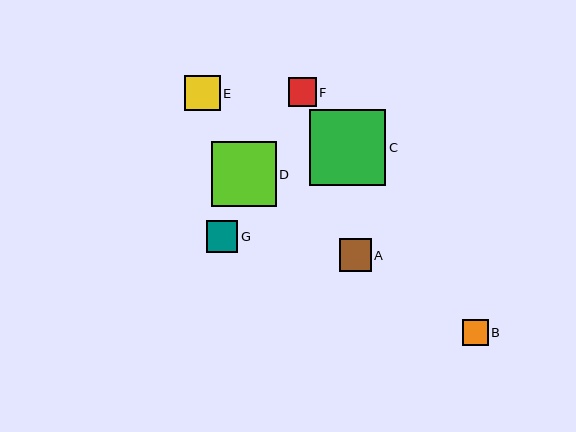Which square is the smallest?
Square B is the smallest with a size of approximately 26 pixels.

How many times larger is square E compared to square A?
Square E is approximately 1.1 times the size of square A.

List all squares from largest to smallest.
From largest to smallest: C, D, E, A, G, F, B.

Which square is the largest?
Square C is the largest with a size of approximately 76 pixels.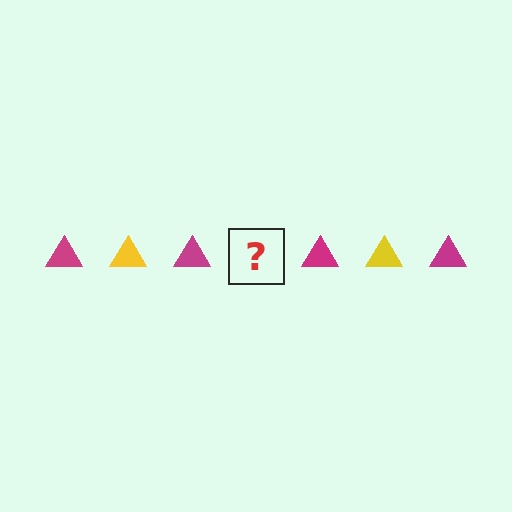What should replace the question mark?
The question mark should be replaced with a yellow triangle.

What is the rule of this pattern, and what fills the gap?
The rule is that the pattern cycles through magenta, yellow triangles. The gap should be filled with a yellow triangle.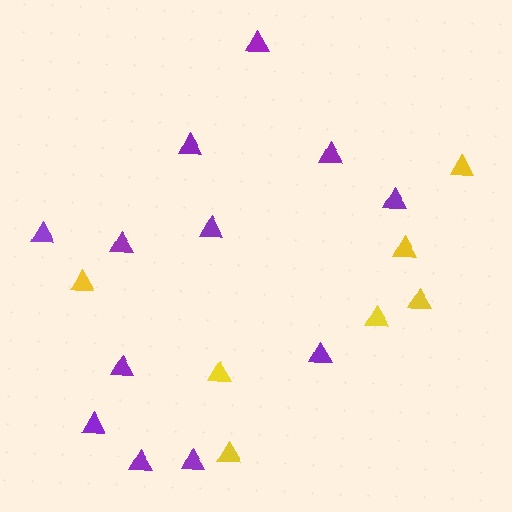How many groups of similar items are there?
There are 2 groups: one group of yellow triangles (7) and one group of purple triangles (12).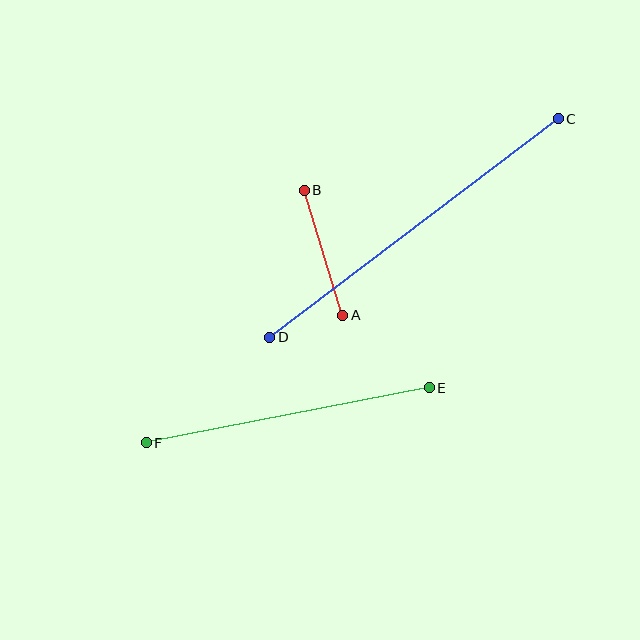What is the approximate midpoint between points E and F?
The midpoint is at approximately (288, 415) pixels.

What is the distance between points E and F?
The distance is approximately 288 pixels.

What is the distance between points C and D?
The distance is approximately 362 pixels.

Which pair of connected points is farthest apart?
Points C and D are farthest apart.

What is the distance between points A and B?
The distance is approximately 131 pixels.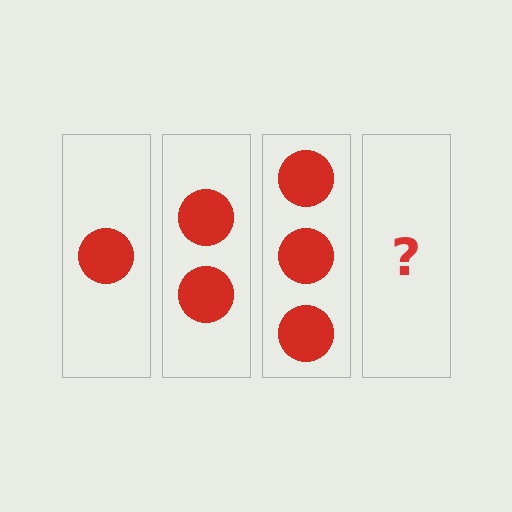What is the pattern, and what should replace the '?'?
The pattern is that each step adds one more circle. The '?' should be 4 circles.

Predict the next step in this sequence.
The next step is 4 circles.